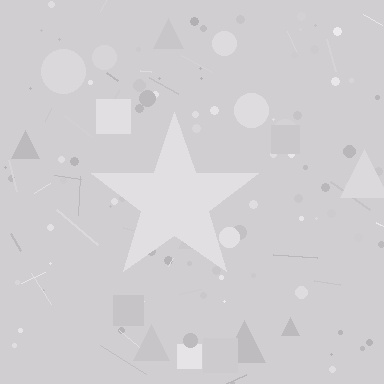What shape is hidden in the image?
A star is hidden in the image.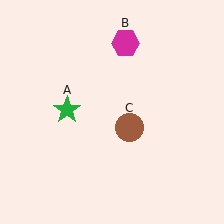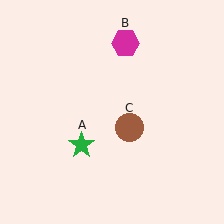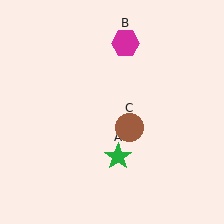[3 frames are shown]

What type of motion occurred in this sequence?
The green star (object A) rotated counterclockwise around the center of the scene.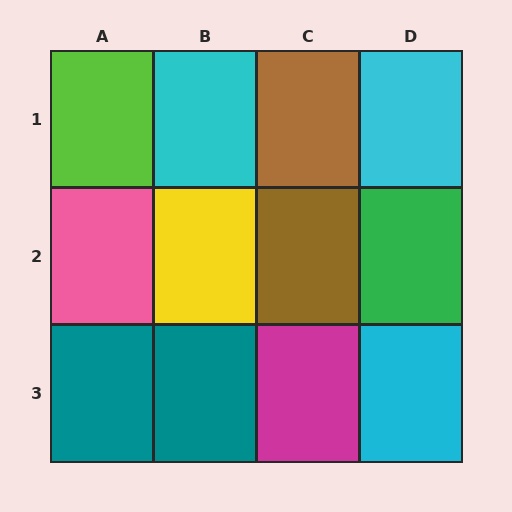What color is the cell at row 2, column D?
Green.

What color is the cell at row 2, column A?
Pink.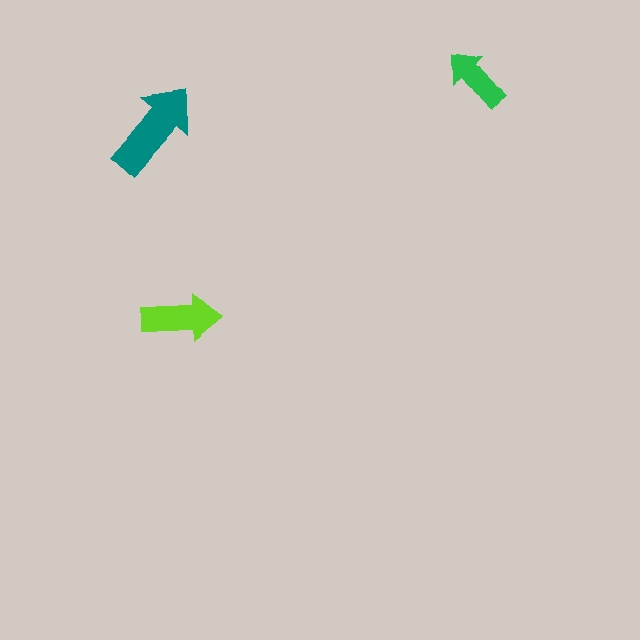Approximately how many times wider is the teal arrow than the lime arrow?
About 1.5 times wider.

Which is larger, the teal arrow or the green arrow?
The teal one.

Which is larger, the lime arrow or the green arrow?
The lime one.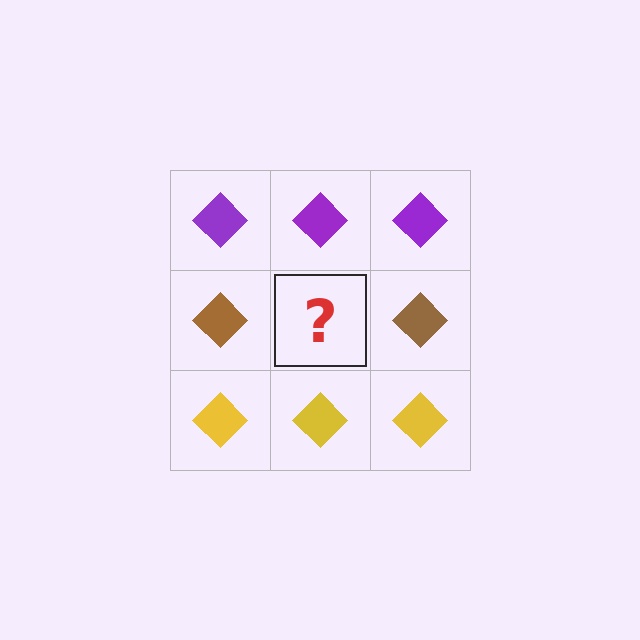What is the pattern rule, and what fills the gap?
The rule is that each row has a consistent color. The gap should be filled with a brown diamond.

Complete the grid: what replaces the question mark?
The question mark should be replaced with a brown diamond.